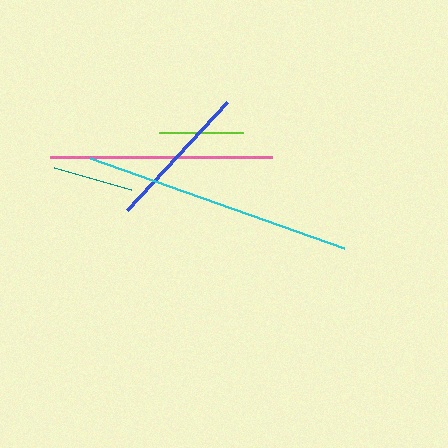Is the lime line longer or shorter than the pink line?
The pink line is longer than the lime line.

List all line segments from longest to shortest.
From longest to shortest: cyan, pink, blue, lime, teal.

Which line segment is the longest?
The cyan line is the longest at approximately 269 pixels.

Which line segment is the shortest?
The teal line is the shortest at approximately 80 pixels.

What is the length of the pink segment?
The pink segment is approximately 222 pixels long.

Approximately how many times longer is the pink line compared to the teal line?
The pink line is approximately 2.8 times the length of the teal line.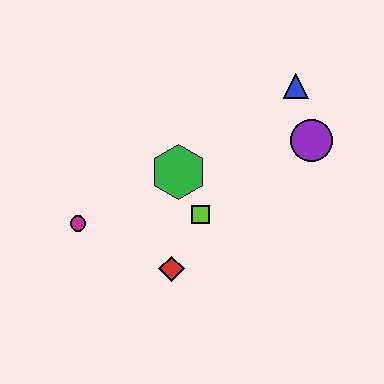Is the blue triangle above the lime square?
Yes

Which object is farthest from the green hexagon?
The blue triangle is farthest from the green hexagon.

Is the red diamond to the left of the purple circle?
Yes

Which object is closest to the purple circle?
The blue triangle is closest to the purple circle.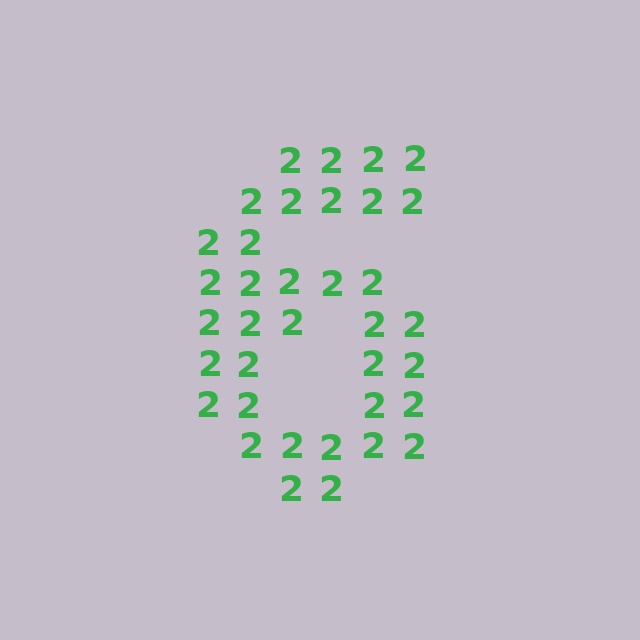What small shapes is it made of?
It is made of small digit 2's.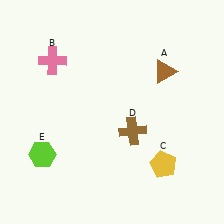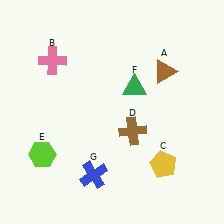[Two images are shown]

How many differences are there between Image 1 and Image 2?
There are 2 differences between the two images.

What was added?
A green triangle (F), a blue cross (G) were added in Image 2.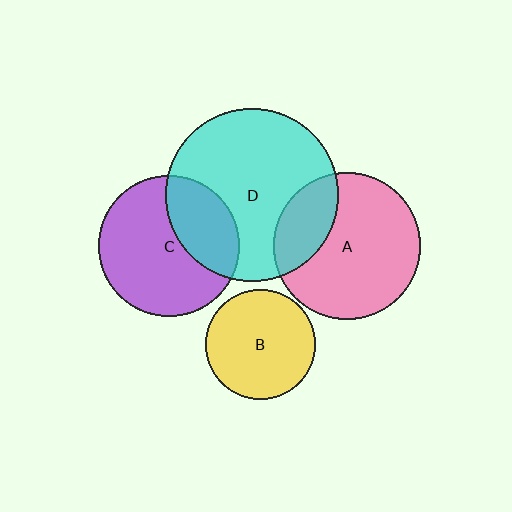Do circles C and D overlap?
Yes.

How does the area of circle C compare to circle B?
Approximately 1.6 times.